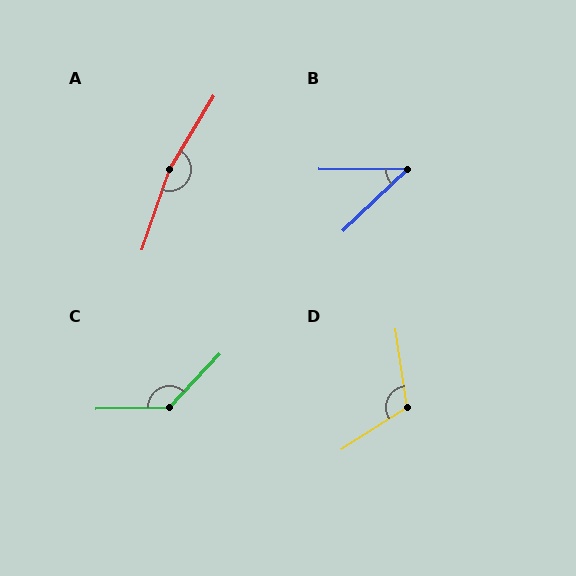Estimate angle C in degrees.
Approximately 135 degrees.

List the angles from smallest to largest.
B (44°), D (114°), C (135°), A (168°).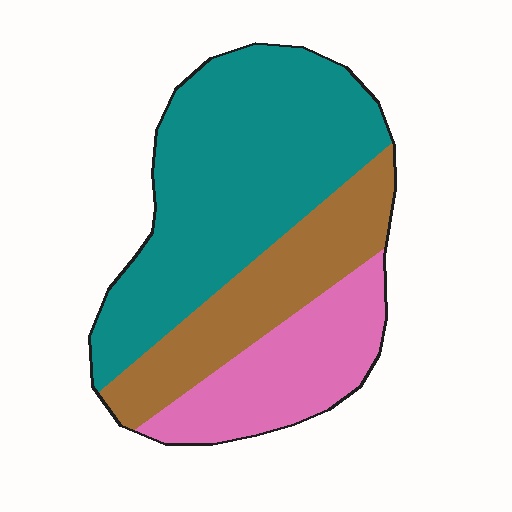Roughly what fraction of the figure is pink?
Pink takes up less than a quarter of the figure.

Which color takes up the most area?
Teal, at roughly 50%.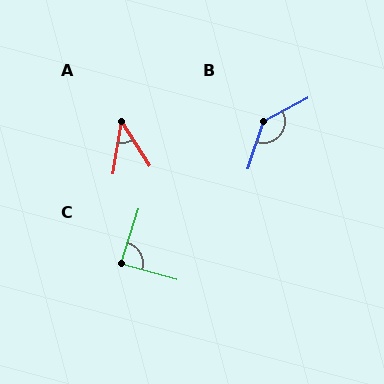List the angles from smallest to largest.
A (42°), C (88°), B (135°).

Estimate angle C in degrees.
Approximately 88 degrees.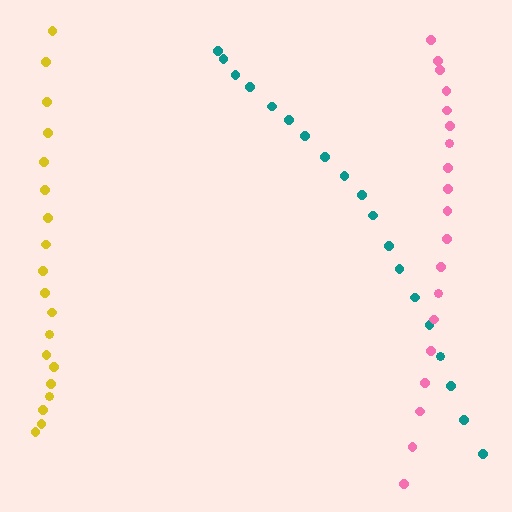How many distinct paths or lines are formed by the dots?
There are 3 distinct paths.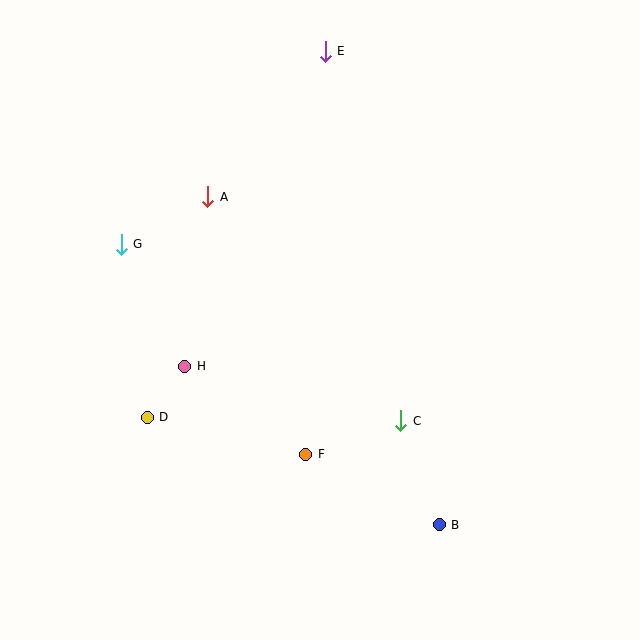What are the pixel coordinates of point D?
Point D is at (147, 417).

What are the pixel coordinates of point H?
Point H is at (185, 366).